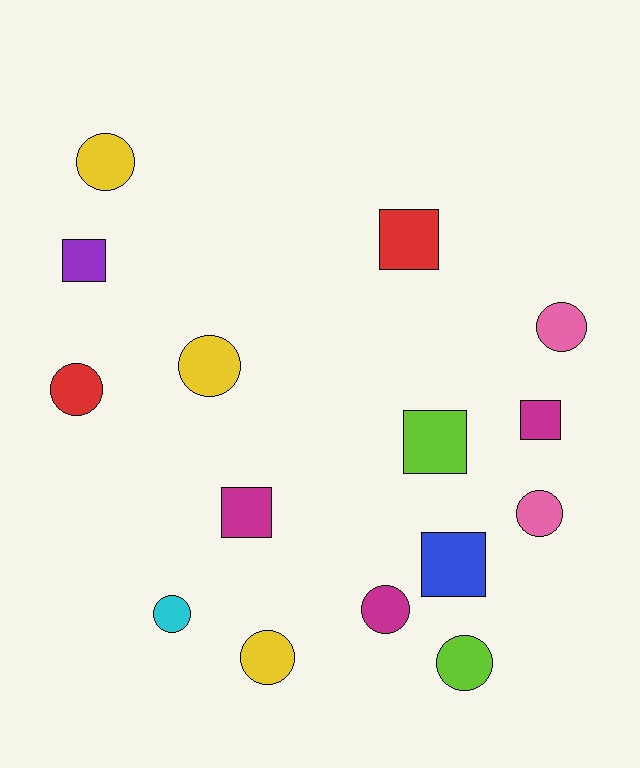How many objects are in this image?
There are 15 objects.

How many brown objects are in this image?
There are no brown objects.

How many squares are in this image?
There are 6 squares.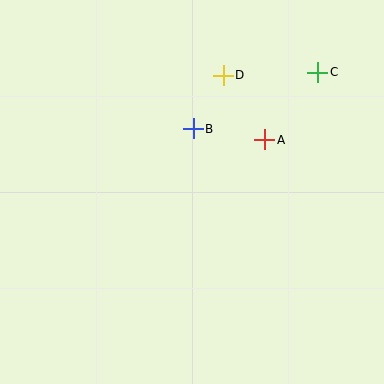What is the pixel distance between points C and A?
The distance between C and A is 86 pixels.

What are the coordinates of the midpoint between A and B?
The midpoint between A and B is at (229, 134).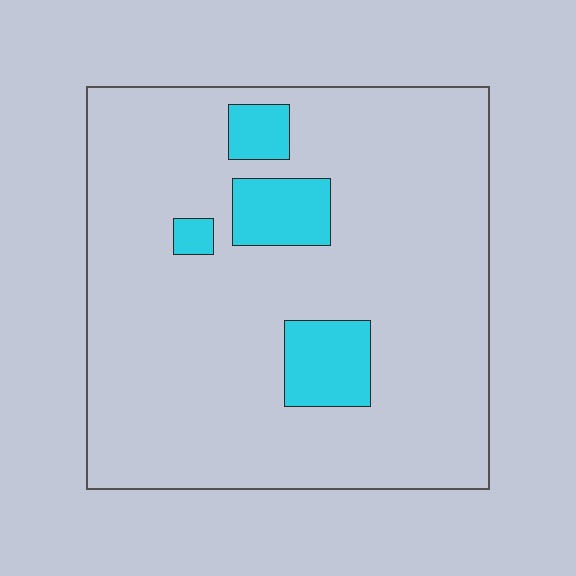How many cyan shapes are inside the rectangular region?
4.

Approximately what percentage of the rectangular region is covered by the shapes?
Approximately 10%.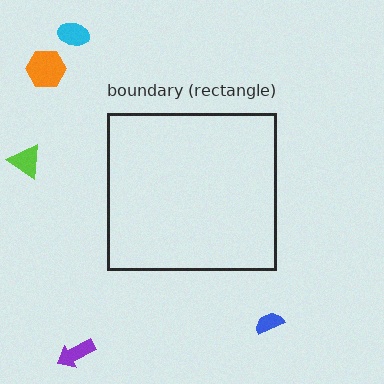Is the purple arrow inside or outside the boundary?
Outside.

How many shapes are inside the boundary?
0 inside, 5 outside.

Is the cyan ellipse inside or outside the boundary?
Outside.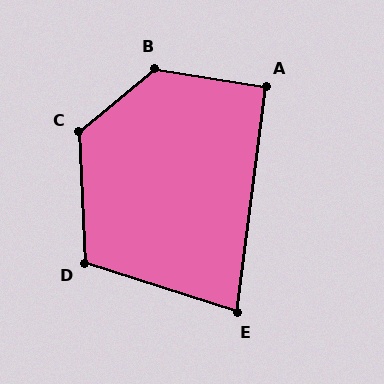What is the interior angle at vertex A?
Approximately 92 degrees (approximately right).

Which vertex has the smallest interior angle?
E, at approximately 80 degrees.